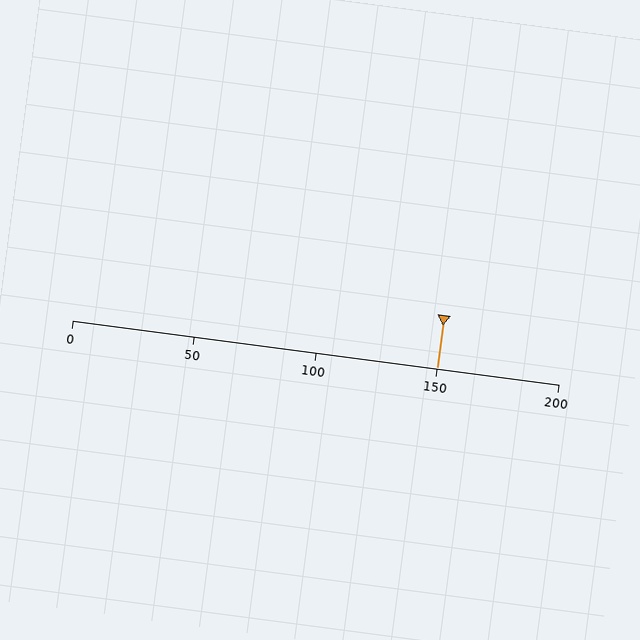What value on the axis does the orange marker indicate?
The marker indicates approximately 150.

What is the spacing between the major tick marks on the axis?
The major ticks are spaced 50 apart.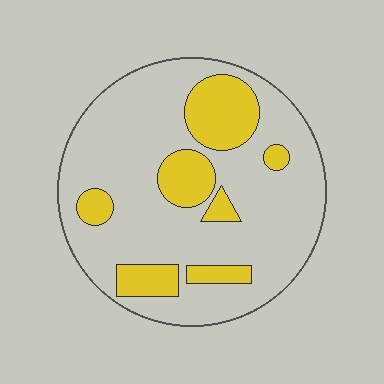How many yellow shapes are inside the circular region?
7.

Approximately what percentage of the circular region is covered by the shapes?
Approximately 25%.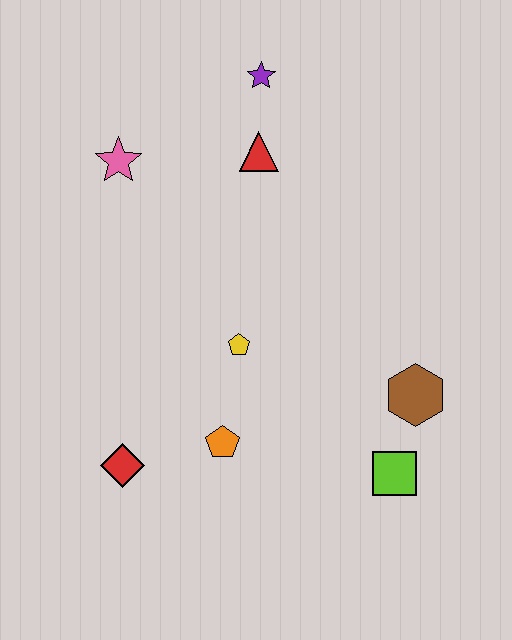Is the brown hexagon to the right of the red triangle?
Yes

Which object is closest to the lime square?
The brown hexagon is closest to the lime square.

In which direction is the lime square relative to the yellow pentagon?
The lime square is to the right of the yellow pentagon.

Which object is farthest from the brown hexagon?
The pink star is farthest from the brown hexagon.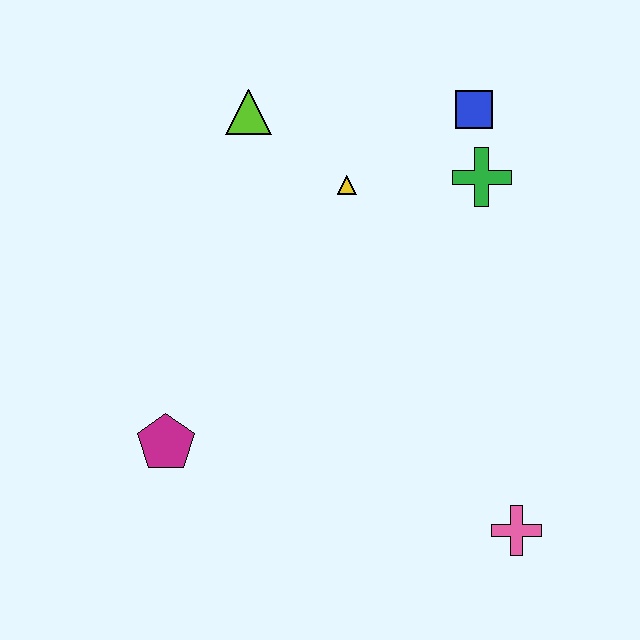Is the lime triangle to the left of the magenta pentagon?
No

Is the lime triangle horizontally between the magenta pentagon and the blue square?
Yes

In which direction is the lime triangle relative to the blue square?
The lime triangle is to the left of the blue square.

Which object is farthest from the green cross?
The magenta pentagon is farthest from the green cross.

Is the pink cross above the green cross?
No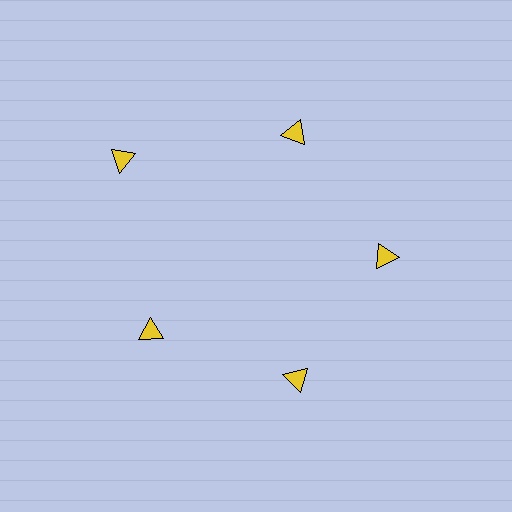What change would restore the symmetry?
The symmetry would be restored by moving it inward, back onto the ring so that all 5 triangles sit at equal angles and equal distance from the center.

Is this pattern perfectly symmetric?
No. The 5 yellow triangles are arranged in a ring, but one element near the 10 o'clock position is pushed outward from the center, breaking the 5-fold rotational symmetry.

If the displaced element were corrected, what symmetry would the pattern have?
It would have 5-fold rotational symmetry — the pattern would map onto itself every 72 degrees.